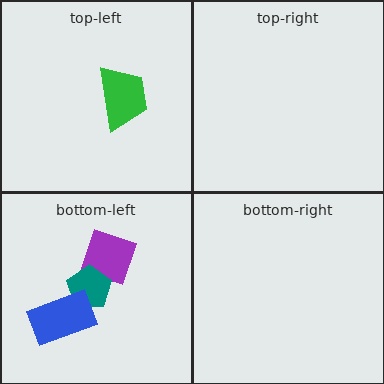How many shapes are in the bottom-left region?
3.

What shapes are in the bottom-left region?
The purple square, the teal pentagon, the blue rectangle.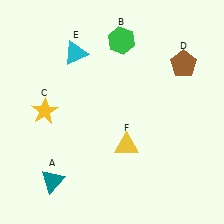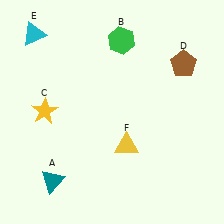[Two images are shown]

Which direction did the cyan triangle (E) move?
The cyan triangle (E) moved left.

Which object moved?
The cyan triangle (E) moved left.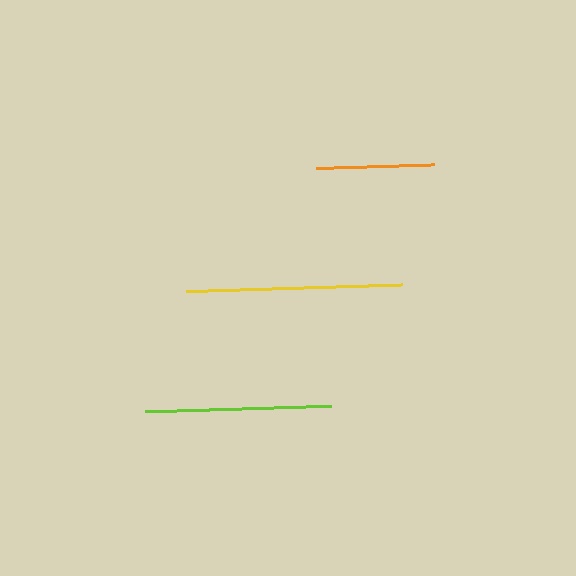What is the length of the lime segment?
The lime segment is approximately 186 pixels long.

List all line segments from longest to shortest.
From longest to shortest: yellow, lime, orange.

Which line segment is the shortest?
The orange line is the shortest at approximately 118 pixels.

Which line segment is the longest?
The yellow line is the longest at approximately 216 pixels.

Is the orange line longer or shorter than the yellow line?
The yellow line is longer than the orange line.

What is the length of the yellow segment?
The yellow segment is approximately 216 pixels long.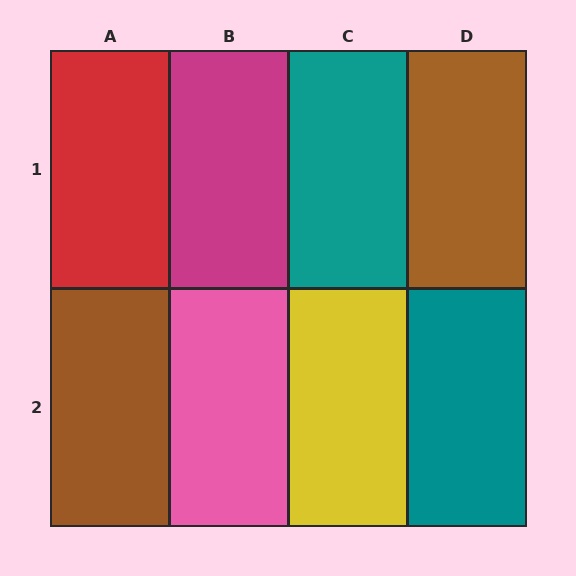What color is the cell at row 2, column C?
Yellow.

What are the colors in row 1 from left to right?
Red, magenta, teal, brown.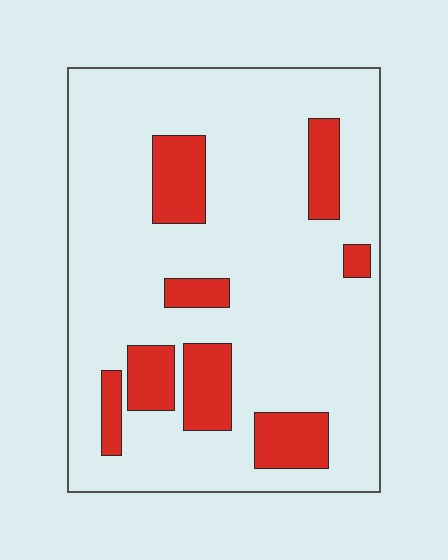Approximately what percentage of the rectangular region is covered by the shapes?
Approximately 20%.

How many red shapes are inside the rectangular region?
8.